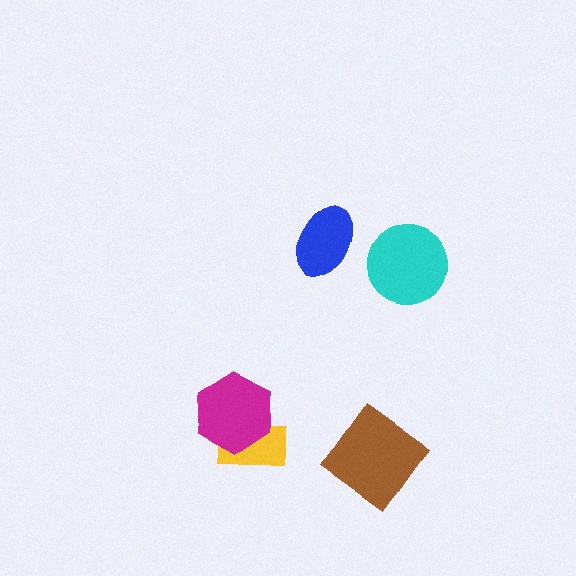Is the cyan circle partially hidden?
No, no other shape covers it.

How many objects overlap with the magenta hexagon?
1 object overlaps with the magenta hexagon.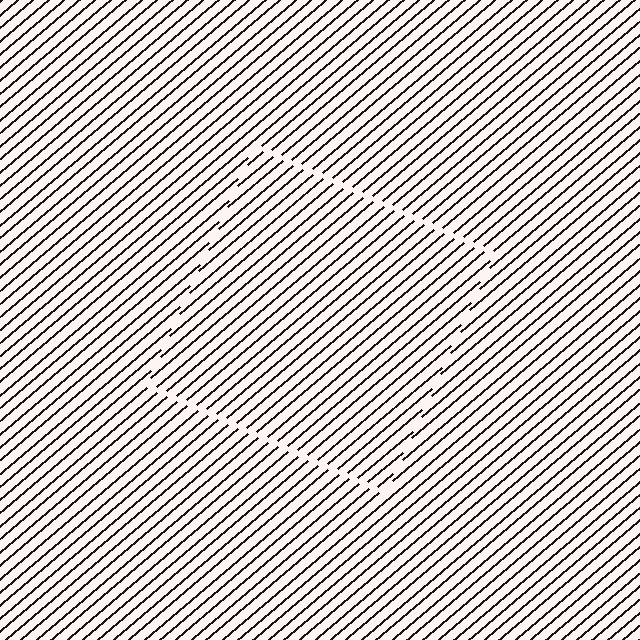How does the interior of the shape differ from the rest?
The interior of the shape contains the same grating, shifted by half a period — the contour is defined by the phase discontinuity where line-ends from the inner and outer gratings abut.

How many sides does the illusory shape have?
4 sides — the line-ends trace a square.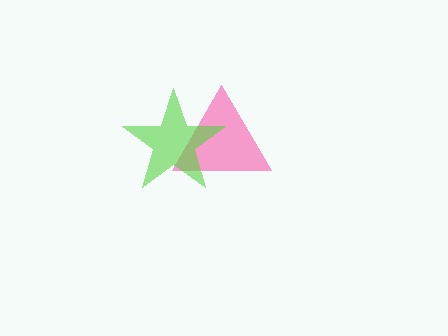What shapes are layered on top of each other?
The layered shapes are: a pink triangle, a lime star.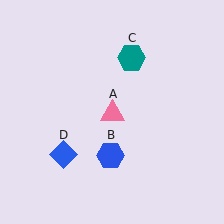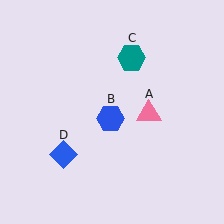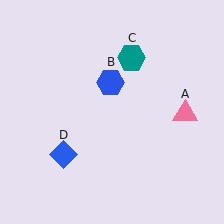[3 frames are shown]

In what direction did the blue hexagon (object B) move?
The blue hexagon (object B) moved up.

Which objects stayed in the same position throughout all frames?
Teal hexagon (object C) and blue diamond (object D) remained stationary.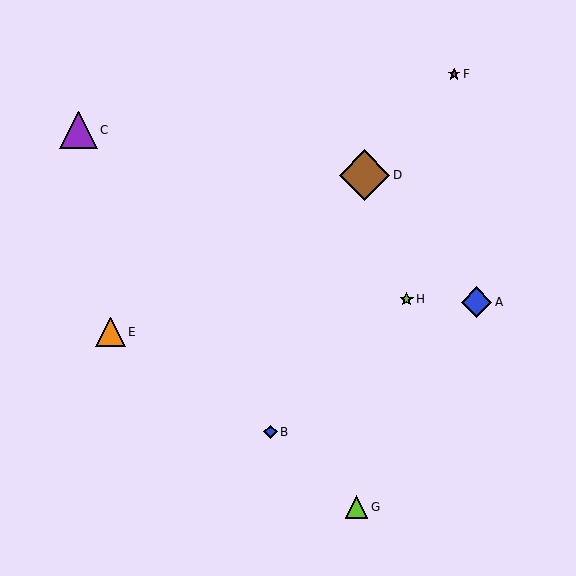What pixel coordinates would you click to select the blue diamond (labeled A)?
Click at (477, 302) to select the blue diamond A.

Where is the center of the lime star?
The center of the lime star is at (407, 299).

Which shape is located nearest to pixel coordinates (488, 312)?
The blue diamond (labeled A) at (477, 302) is nearest to that location.